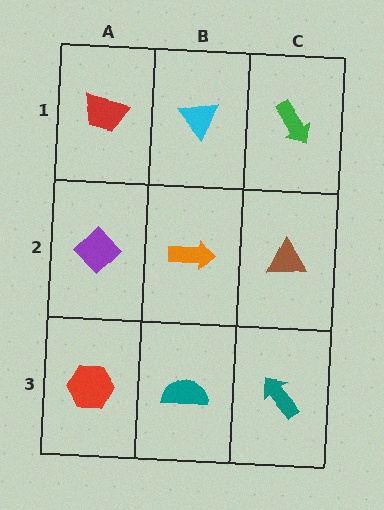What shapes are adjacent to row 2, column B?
A cyan triangle (row 1, column B), a teal semicircle (row 3, column B), a purple diamond (row 2, column A), a brown triangle (row 2, column C).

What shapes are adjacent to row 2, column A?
A red trapezoid (row 1, column A), a red hexagon (row 3, column A), an orange arrow (row 2, column B).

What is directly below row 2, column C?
A teal arrow.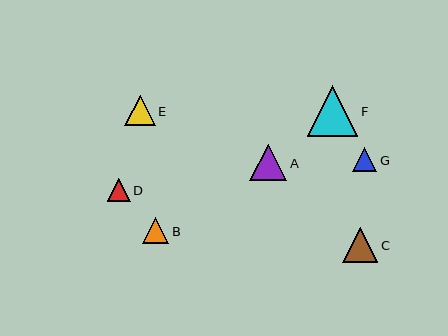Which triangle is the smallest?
Triangle D is the smallest with a size of approximately 23 pixels.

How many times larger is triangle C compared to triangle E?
Triangle C is approximately 1.2 times the size of triangle E.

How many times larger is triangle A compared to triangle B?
Triangle A is approximately 1.4 times the size of triangle B.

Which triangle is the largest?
Triangle F is the largest with a size of approximately 51 pixels.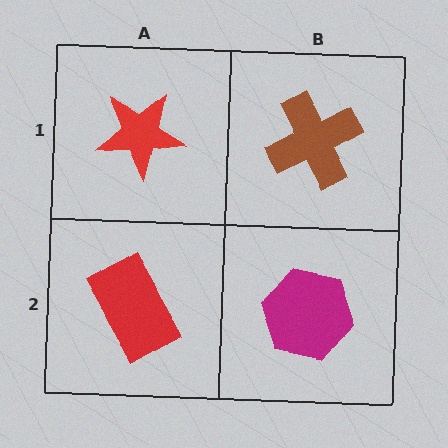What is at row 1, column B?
A brown cross.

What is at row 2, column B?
A magenta hexagon.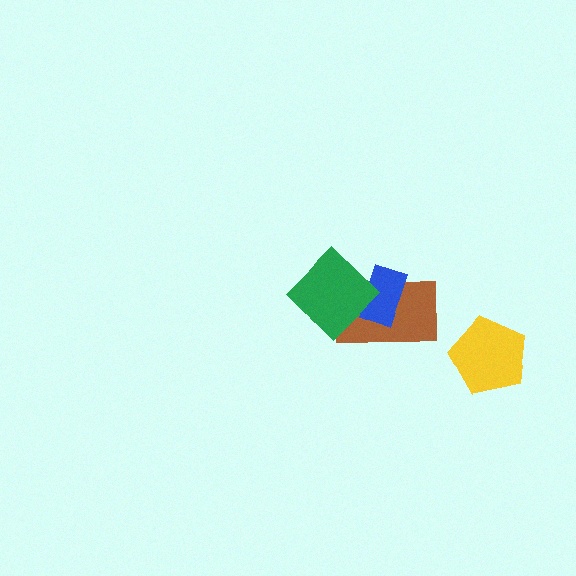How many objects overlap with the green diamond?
2 objects overlap with the green diamond.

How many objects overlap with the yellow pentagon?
0 objects overlap with the yellow pentagon.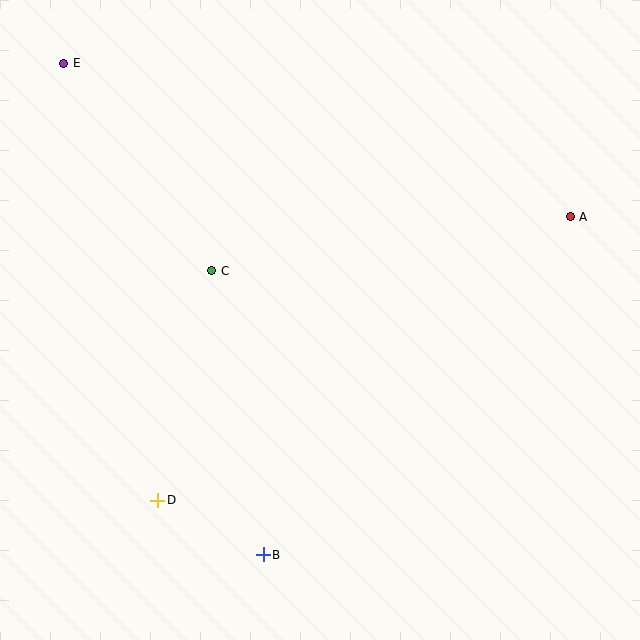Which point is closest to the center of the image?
Point C at (212, 271) is closest to the center.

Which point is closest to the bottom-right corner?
Point B is closest to the bottom-right corner.